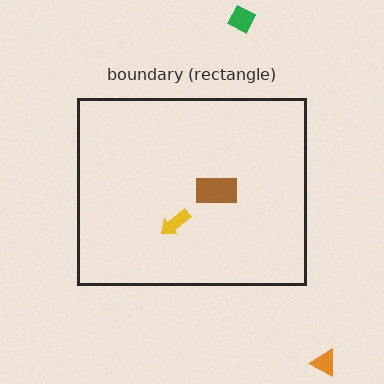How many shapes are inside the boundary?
2 inside, 2 outside.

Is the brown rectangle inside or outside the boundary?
Inside.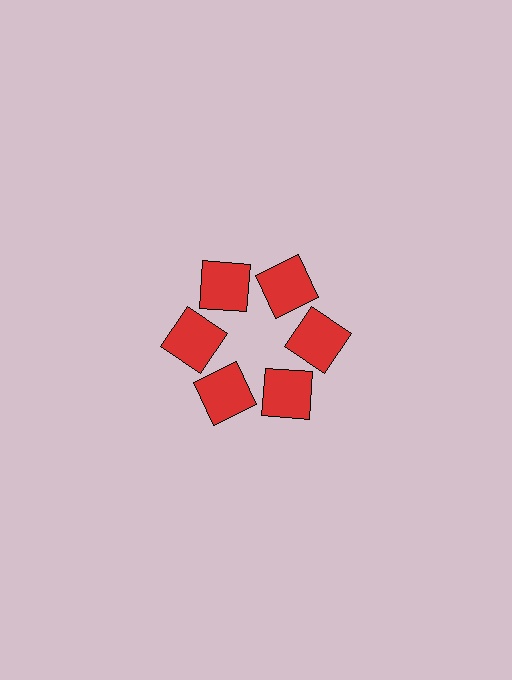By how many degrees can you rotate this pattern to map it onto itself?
The pattern maps onto itself every 60 degrees of rotation.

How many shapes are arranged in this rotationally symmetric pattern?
There are 6 shapes, arranged in 6 groups of 1.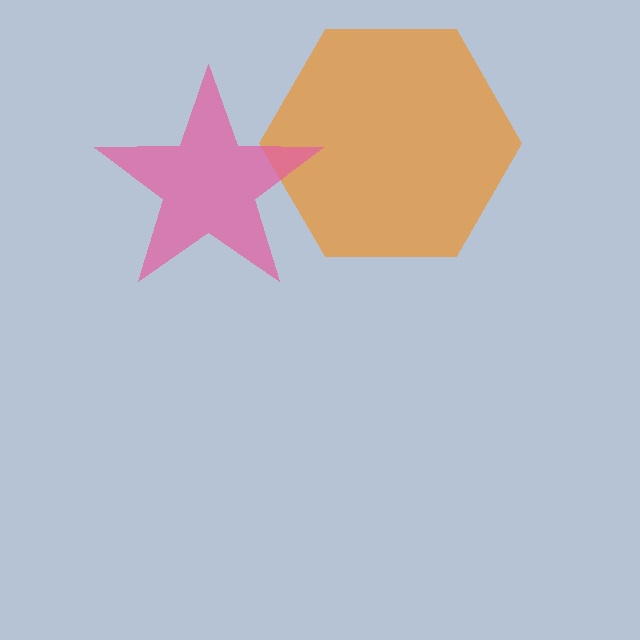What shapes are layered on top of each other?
The layered shapes are: an orange hexagon, a pink star.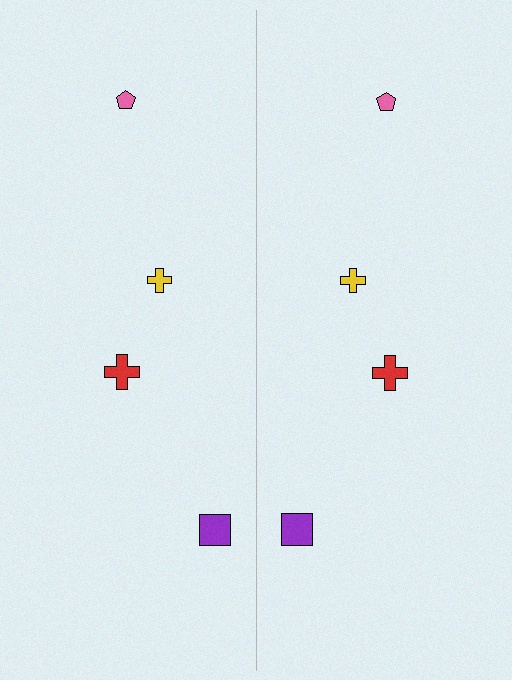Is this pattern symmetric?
Yes, this pattern has bilateral (reflection) symmetry.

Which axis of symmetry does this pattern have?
The pattern has a vertical axis of symmetry running through the center of the image.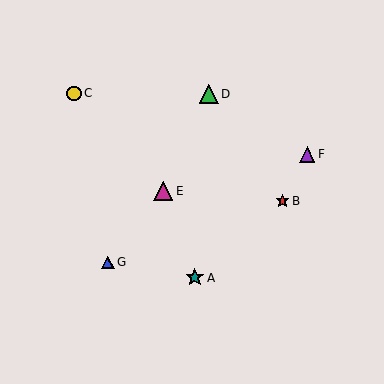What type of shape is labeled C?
Shape C is a yellow circle.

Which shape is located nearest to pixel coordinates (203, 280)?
The teal star (labeled A) at (195, 278) is nearest to that location.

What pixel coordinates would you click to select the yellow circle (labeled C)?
Click at (74, 93) to select the yellow circle C.